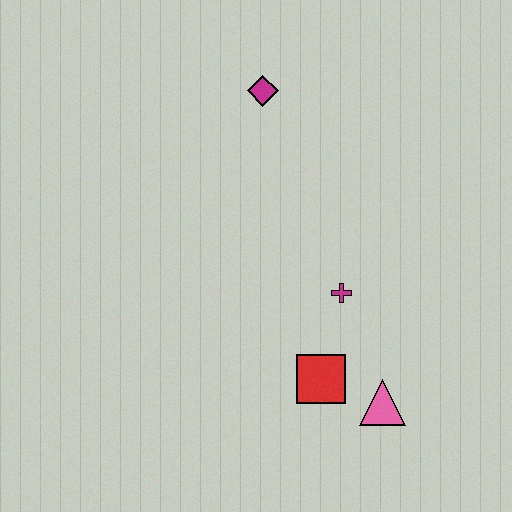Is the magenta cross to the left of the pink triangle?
Yes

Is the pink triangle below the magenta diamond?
Yes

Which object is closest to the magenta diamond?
The magenta cross is closest to the magenta diamond.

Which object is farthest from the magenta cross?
The magenta diamond is farthest from the magenta cross.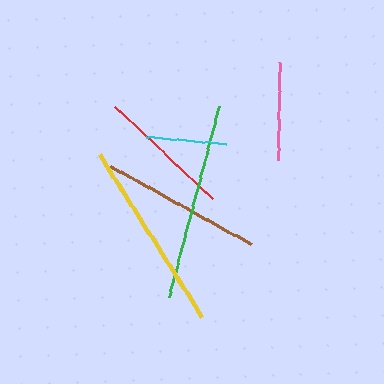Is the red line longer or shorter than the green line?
The green line is longer than the red line.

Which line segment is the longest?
The green line is the longest at approximately 198 pixels.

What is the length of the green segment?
The green segment is approximately 198 pixels long.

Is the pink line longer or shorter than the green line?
The green line is longer than the pink line.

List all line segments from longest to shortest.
From longest to shortest: green, yellow, brown, red, pink, cyan.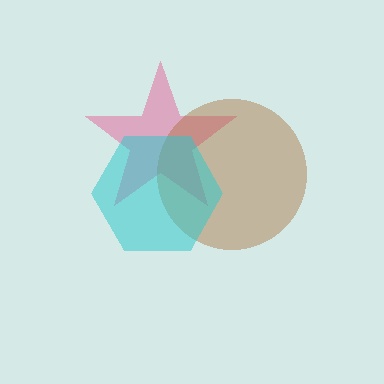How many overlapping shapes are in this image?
There are 3 overlapping shapes in the image.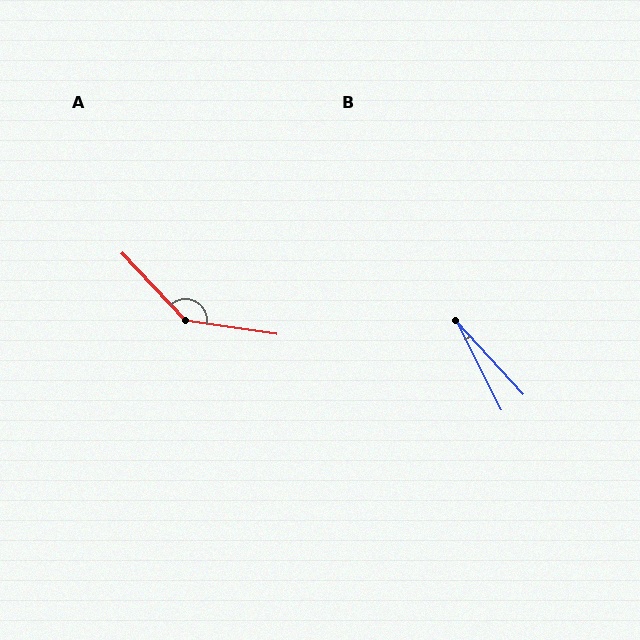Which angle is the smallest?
B, at approximately 15 degrees.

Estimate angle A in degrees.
Approximately 142 degrees.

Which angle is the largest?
A, at approximately 142 degrees.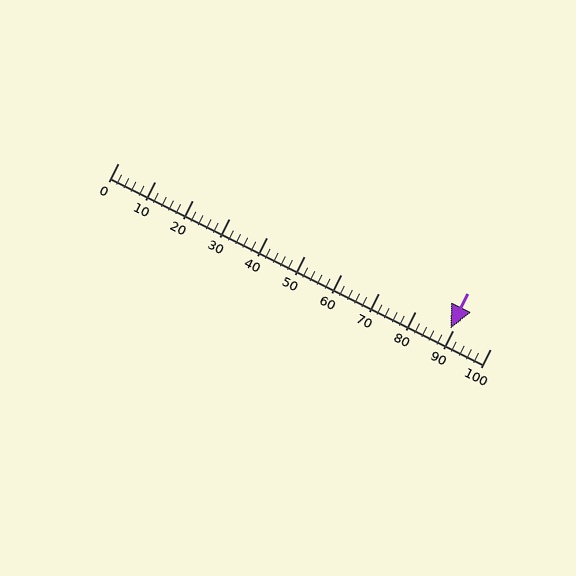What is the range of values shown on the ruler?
The ruler shows values from 0 to 100.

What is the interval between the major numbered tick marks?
The major tick marks are spaced 10 units apart.